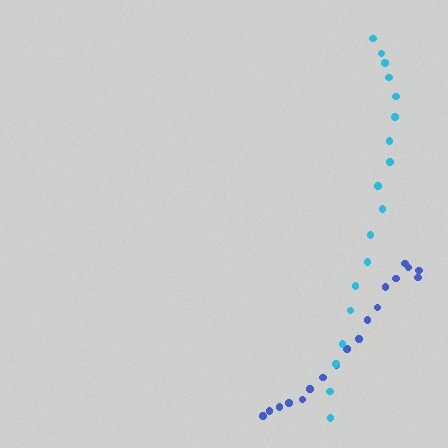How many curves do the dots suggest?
There are 2 distinct paths.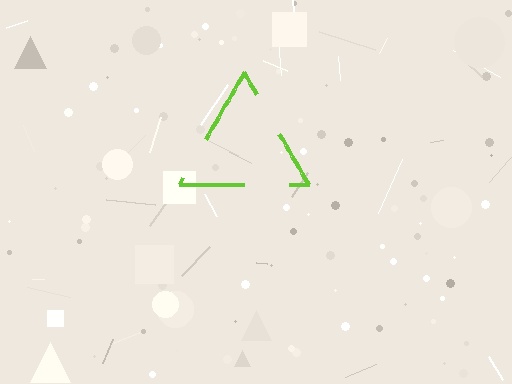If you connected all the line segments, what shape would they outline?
They would outline a triangle.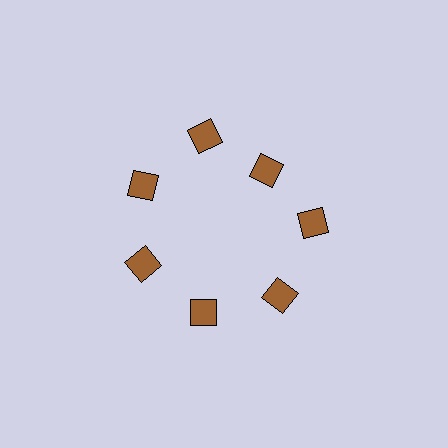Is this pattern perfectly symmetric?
No. The 7 brown squares are arranged in a ring, but one element near the 1 o'clock position is pulled inward toward the center, breaking the 7-fold rotational symmetry.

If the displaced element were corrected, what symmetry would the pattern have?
It would have 7-fold rotational symmetry — the pattern would map onto itself every 51 degrees.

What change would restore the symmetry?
The symmetry would be restored by moving it outward, back onto the ring so that all 7 squares sit at equal angles and equal distance from the center.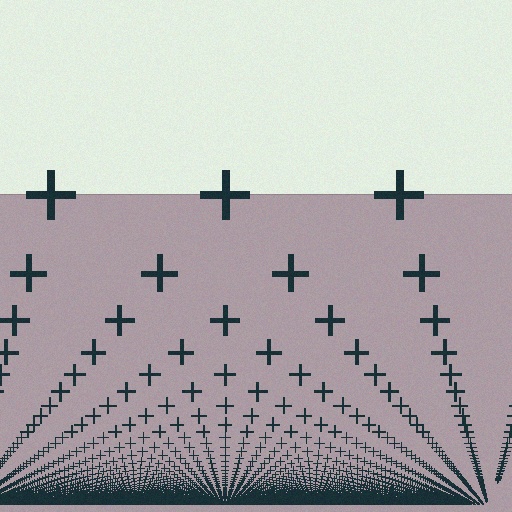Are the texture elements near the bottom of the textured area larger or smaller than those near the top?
Smaller. The gradient is inverted — elements near the bottom are smaller and denser.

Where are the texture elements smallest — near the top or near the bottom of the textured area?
Near the bottom.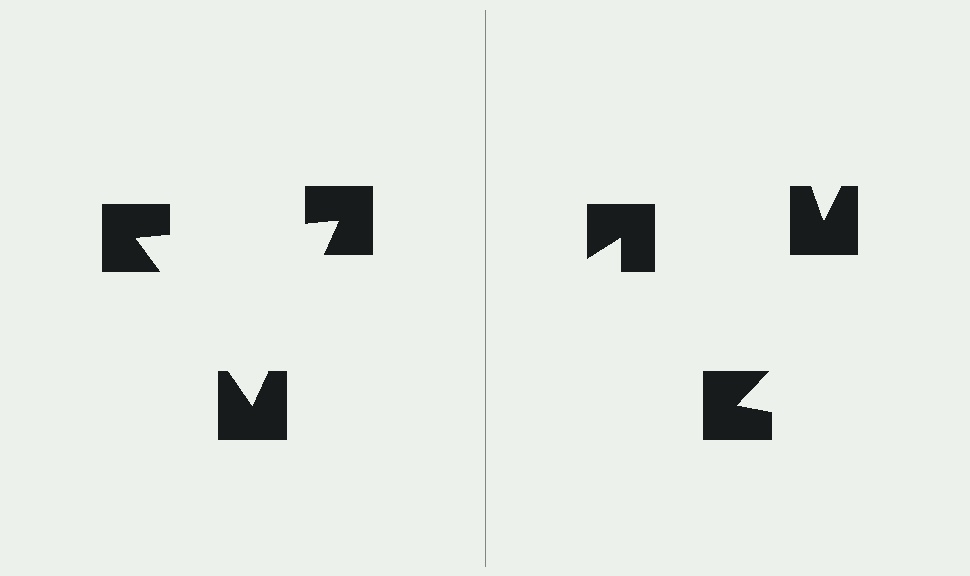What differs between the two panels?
The notched squares are positioned identically on both sides; only the wedge orientations differ. On the left they align to a triangle; on the right they are misaligned.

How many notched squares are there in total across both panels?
6 — 3 on each side.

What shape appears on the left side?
An illusory triangle.